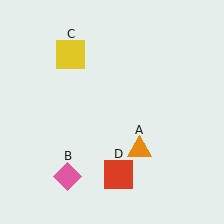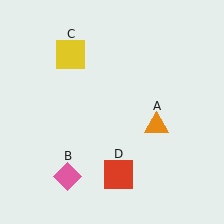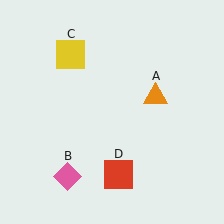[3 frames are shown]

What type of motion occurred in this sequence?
The orange triangle (object A) rotated counterclockwise around the center of the scene.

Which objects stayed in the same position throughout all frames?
Pink diamond (object B) and yellow square (object C) and red square (object D) remained stationary.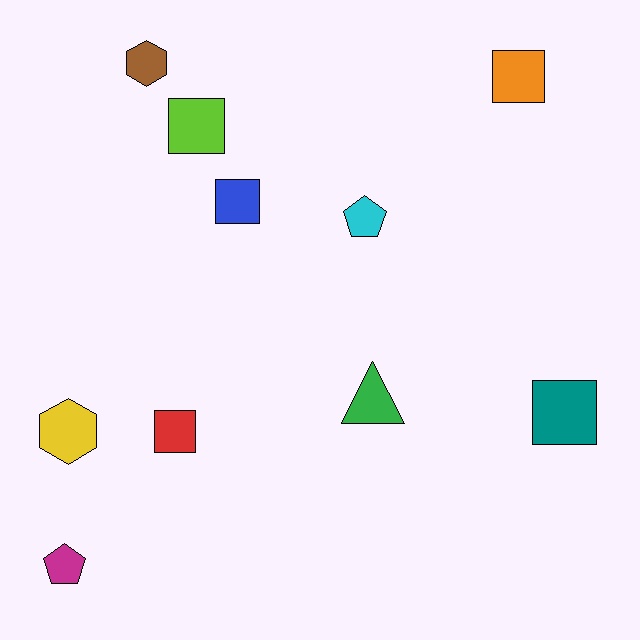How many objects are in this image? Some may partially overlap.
There are 10 objects.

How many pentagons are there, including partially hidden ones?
There are 2 pentagons.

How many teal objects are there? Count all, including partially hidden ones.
There is 1 teal object.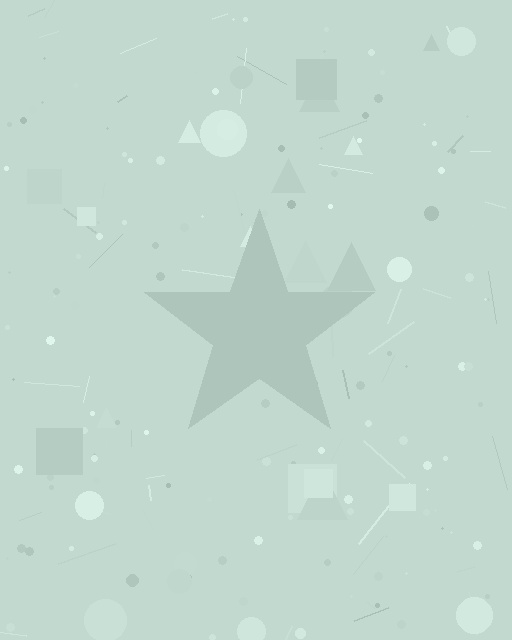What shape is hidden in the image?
A star is hidden in the image.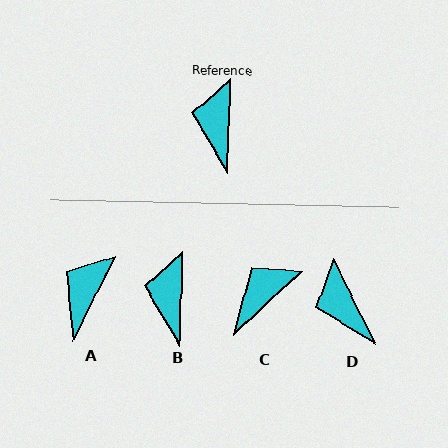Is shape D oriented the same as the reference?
No, it is off by about 28 degrees.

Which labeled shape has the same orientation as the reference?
B.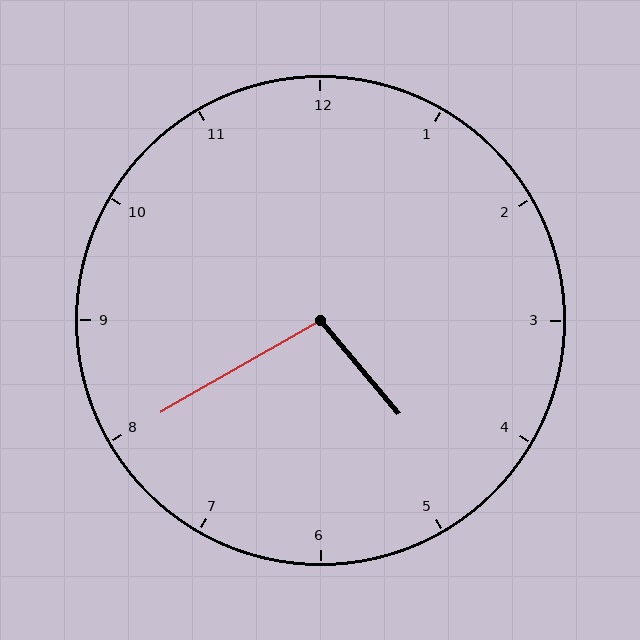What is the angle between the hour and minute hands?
Approximately 100 degrees.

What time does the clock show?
4:40.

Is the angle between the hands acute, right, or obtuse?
It is obtuse.